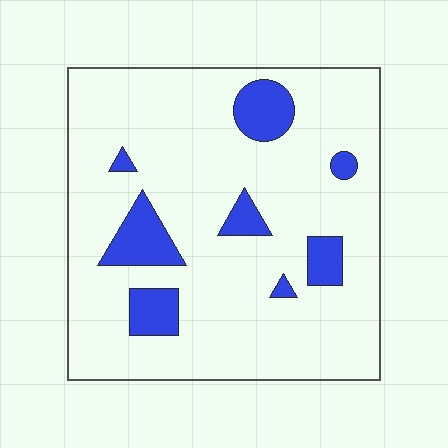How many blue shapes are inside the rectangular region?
8.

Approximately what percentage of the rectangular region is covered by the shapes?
Approximately 15%.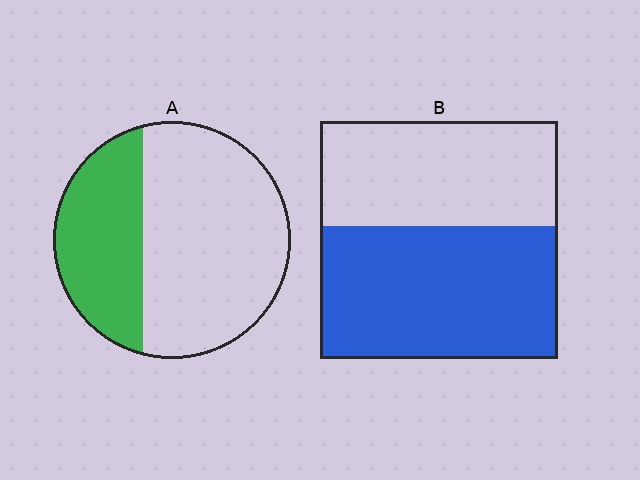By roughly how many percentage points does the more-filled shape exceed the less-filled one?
By roughly 20 percentage points (B over A).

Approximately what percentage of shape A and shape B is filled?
A is approximately 35% and B is approximately 55%.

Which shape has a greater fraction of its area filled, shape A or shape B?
Shape B.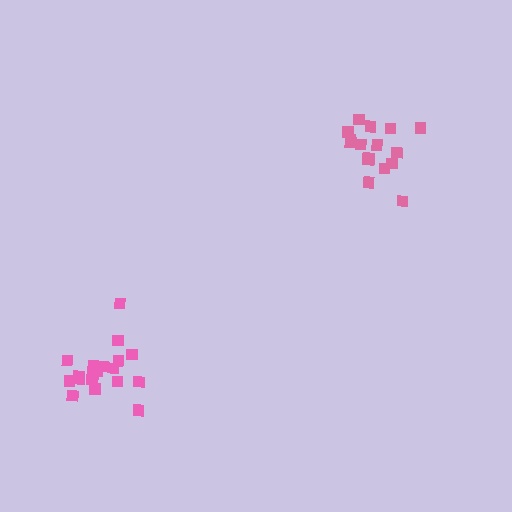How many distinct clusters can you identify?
There are 2 distinct clusters.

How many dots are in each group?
Group 1: 17 dots, Group 2: 20 dots (37 total).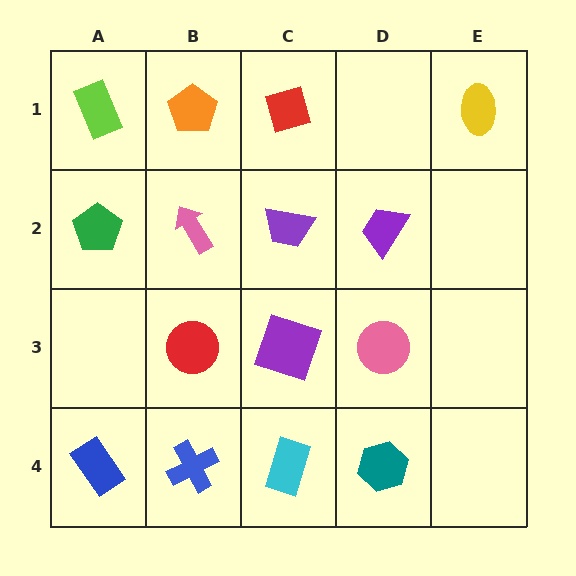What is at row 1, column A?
A lime rectangle.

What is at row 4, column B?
A blue cross.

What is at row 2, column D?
A purple trapezoid.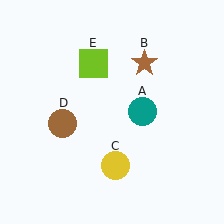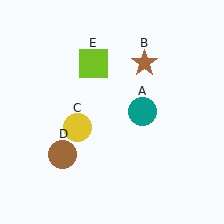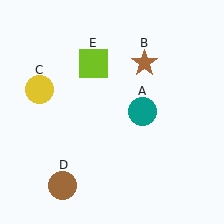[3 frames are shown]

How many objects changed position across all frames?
2 objects changed position: yellow circle (object C), brown circle (object D).